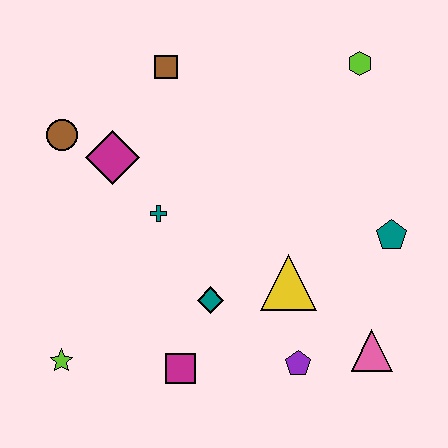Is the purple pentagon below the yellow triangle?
Yes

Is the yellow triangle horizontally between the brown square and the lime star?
No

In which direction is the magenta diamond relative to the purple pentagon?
The magenta diamond is above the purple pentagon.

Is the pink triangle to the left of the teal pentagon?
Yes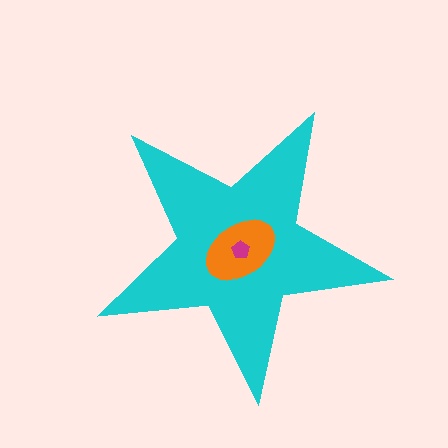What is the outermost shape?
The cyan star.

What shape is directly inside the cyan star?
The orange ellipse.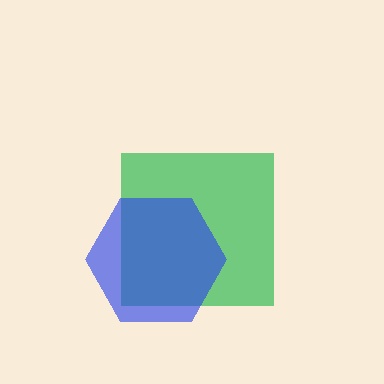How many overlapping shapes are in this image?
There are 2 overlapping shapes in the image.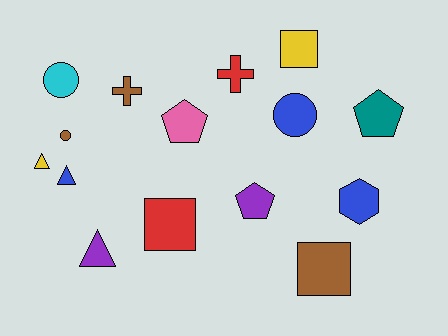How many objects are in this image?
There are 15 objects.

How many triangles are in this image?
There are 3 triangles.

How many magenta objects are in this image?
There are no magenta objects.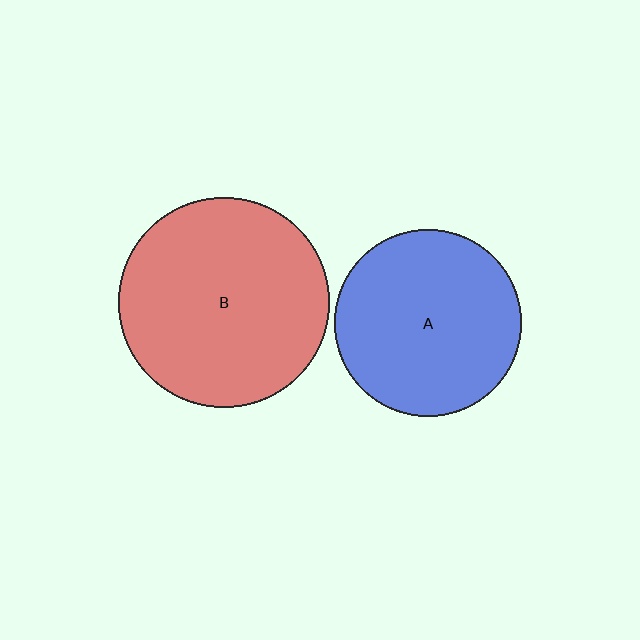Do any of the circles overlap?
No, none of the circles overlap.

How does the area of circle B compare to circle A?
Approximately 1.3 times.